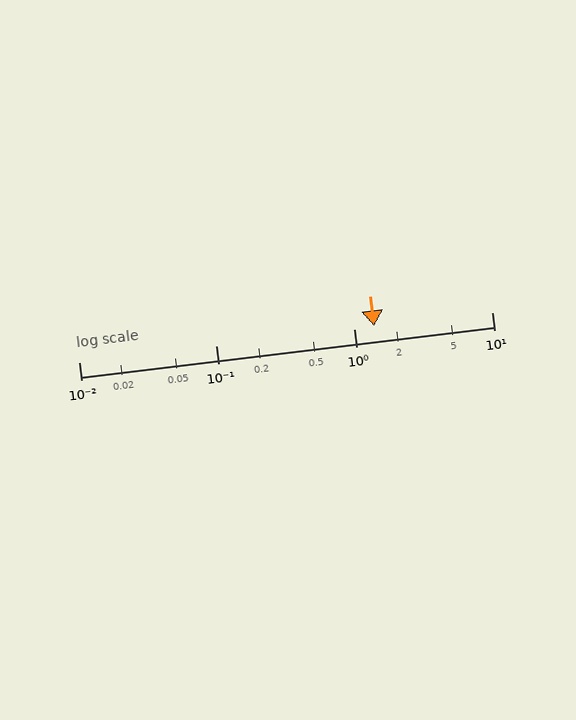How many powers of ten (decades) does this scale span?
The scale spans 3 decades, from 0.01 to 10.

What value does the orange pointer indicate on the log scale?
The pointer indicates approximately 1.4.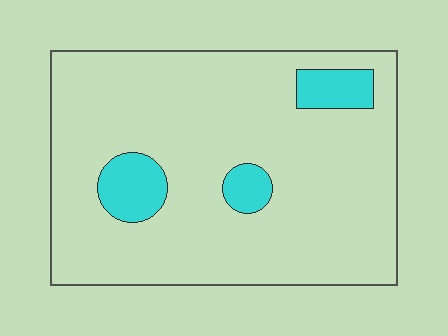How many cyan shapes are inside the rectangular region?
3.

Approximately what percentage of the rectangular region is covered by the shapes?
Approximately 10%.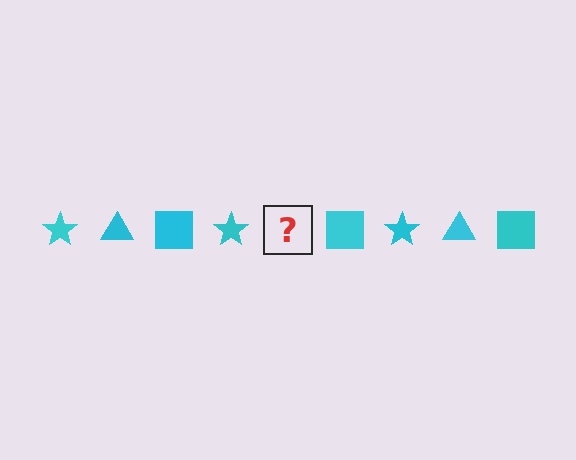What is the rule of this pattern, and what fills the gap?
The rule is that the pattern cycles through star, triangle, square shapes in cyan. The gap should be filled with a cyan triangle.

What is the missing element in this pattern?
The missing element is a cyan triangle.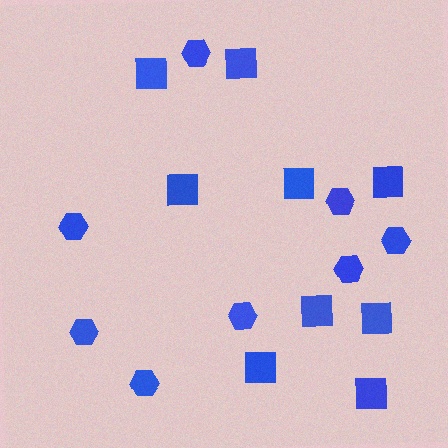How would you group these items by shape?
There are 2 groups: one group of hexagons (8) and one group of squares (9).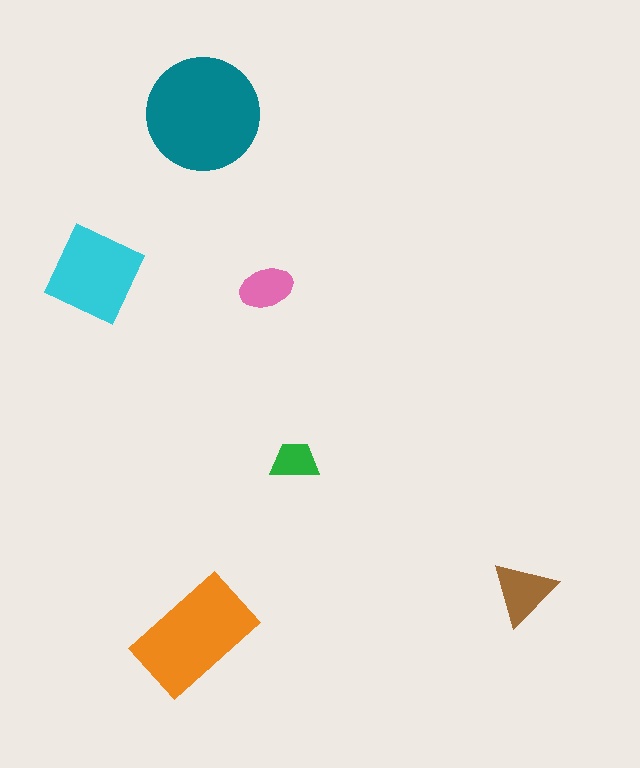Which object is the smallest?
The green trapezoid.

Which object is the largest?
The teal circle.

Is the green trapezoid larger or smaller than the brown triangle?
Smaller.